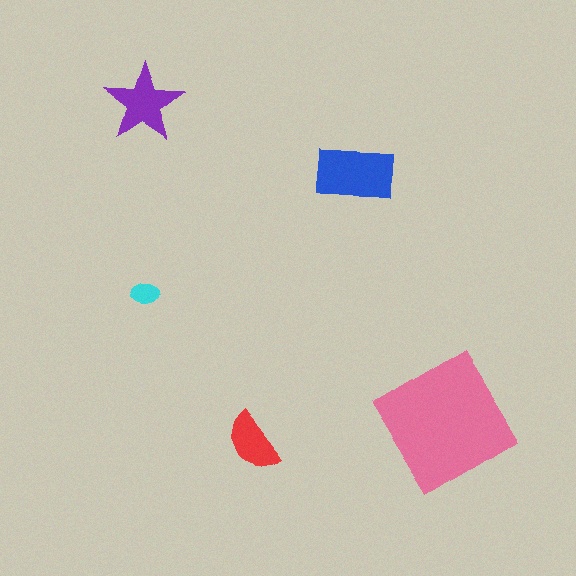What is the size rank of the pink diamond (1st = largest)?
1st.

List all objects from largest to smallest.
The pink diamond, the blue rectangle, the purple star, the red semicircle, the cyan ellipse.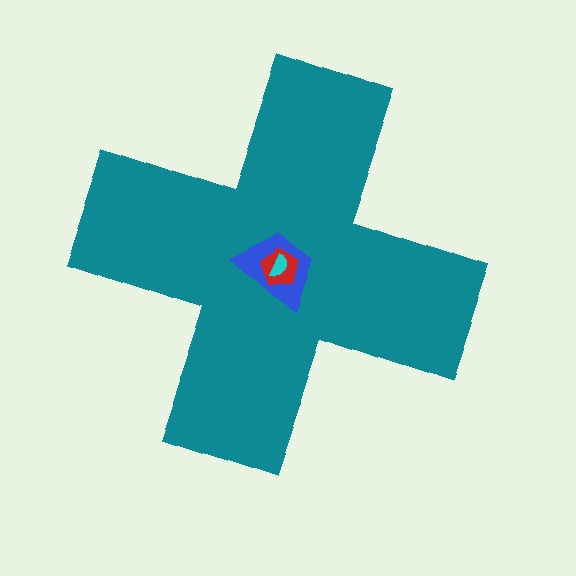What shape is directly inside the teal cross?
The blue trapezoid.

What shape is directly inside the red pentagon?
The cyan semicircle.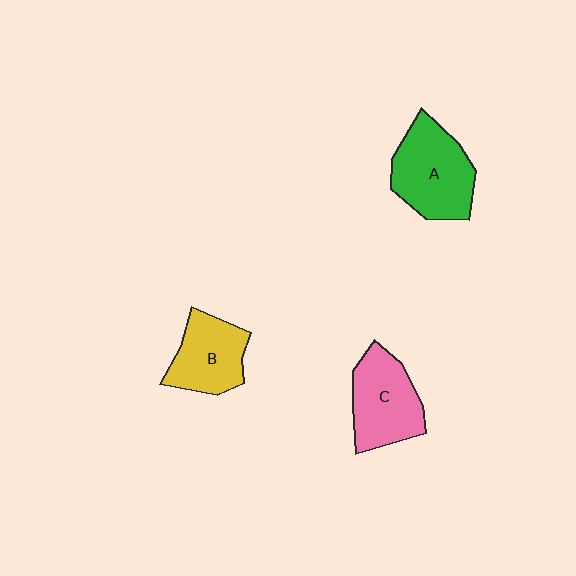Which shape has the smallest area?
Shape B (yellow).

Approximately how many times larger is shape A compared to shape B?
Approximately 1.3 times.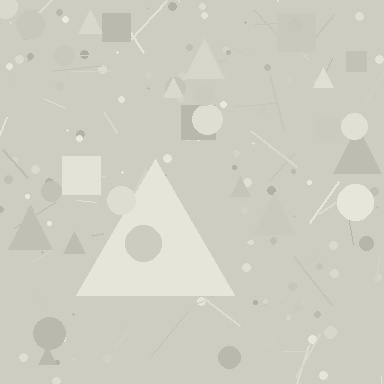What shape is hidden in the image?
A triangle is hidden in the image.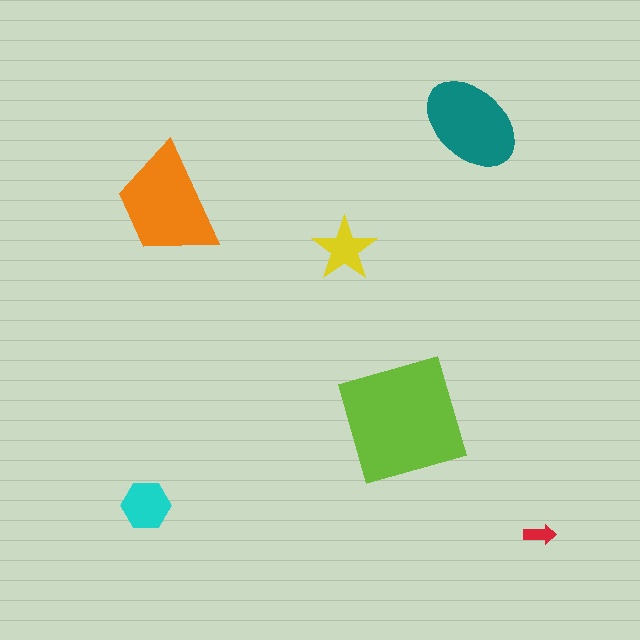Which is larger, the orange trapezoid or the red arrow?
The orange trapezoid.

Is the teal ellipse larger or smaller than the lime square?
Smaller.